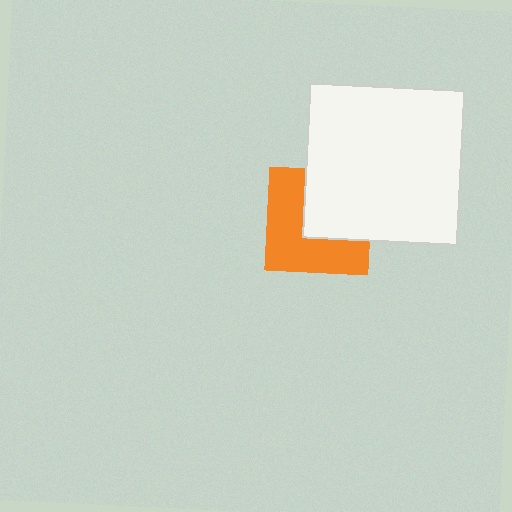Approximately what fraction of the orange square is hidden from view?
Roughly 44% of the orange square is hidden behind the white square.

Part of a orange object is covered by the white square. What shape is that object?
It is a square.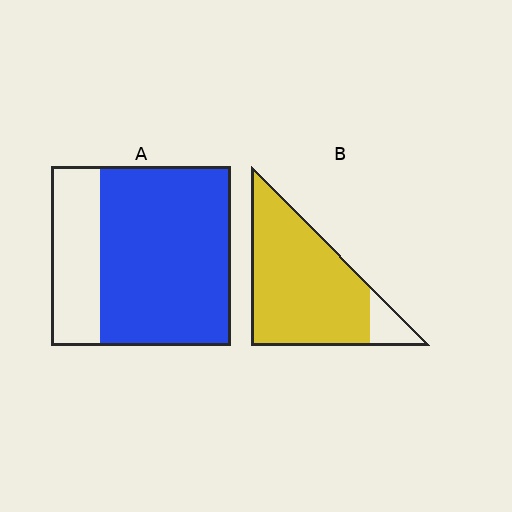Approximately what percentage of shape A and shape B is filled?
A is approximately 75% and B is approximately 90%.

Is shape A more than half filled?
Yes.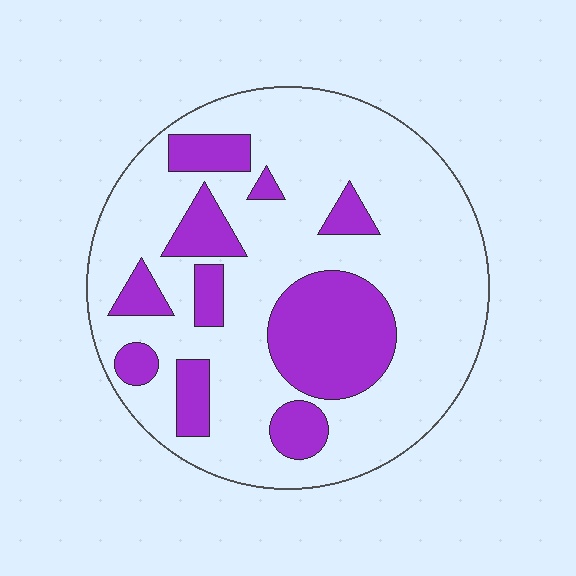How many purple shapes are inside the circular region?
10.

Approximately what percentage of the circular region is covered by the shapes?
Approximately 25%.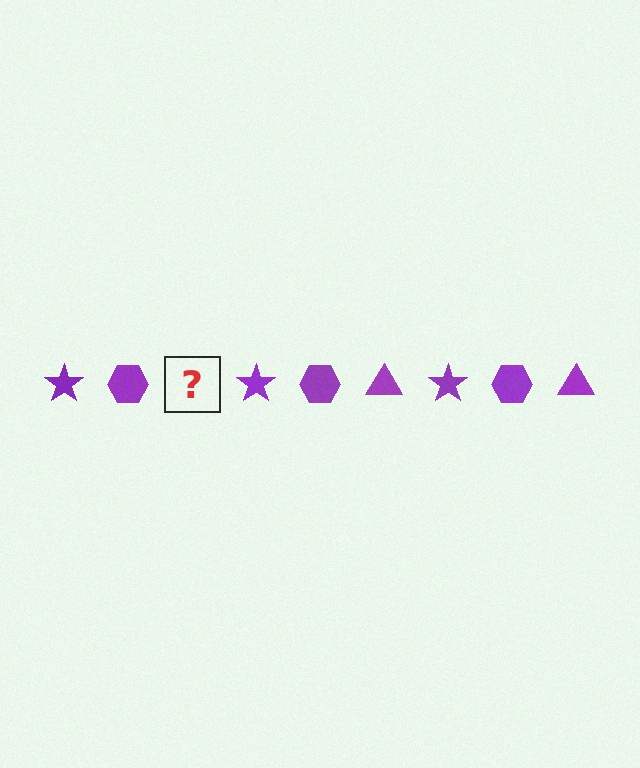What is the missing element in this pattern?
The missing element is a purple triangle.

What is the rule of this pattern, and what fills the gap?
The rule is that the pattern cycles through star, hexagon, triangle shapes in purple. The gap should be filled with a purple triangle.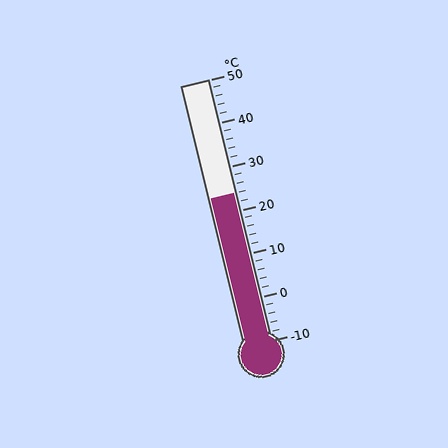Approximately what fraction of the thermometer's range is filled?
The thermometer is filled to approximately 55% of its range.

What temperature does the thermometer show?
The thermometer shows approximately 24°C.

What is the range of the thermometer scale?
The thermometer scale ranges from -10°C to 50°C.